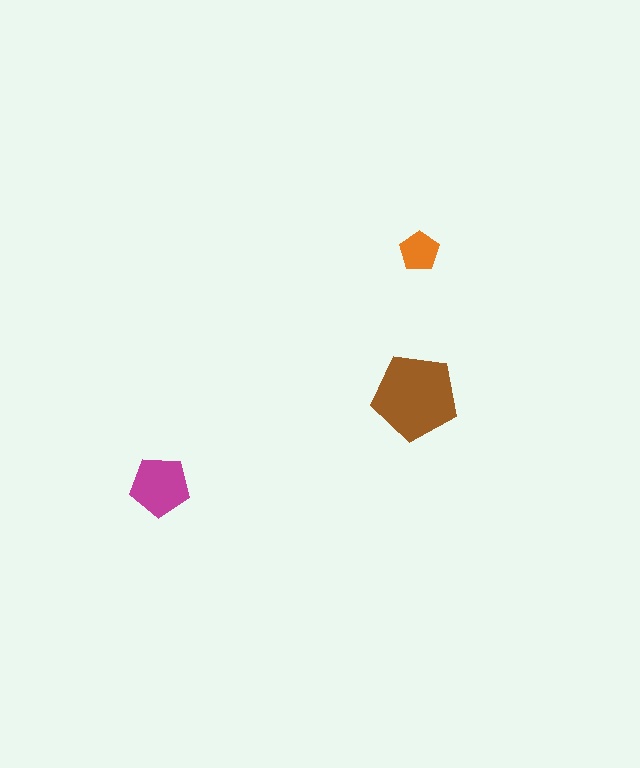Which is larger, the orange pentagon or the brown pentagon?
The brown one.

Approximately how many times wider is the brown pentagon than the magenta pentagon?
About 1.5 times wider.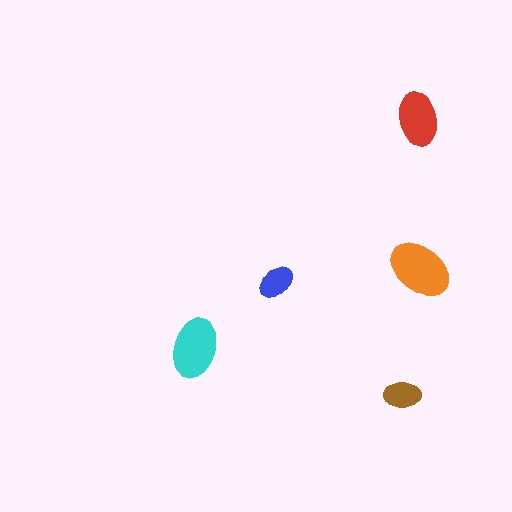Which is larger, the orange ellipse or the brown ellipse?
The orange one.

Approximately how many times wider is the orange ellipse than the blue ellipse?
About 2 times wider.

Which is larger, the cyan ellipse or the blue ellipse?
The cyan one.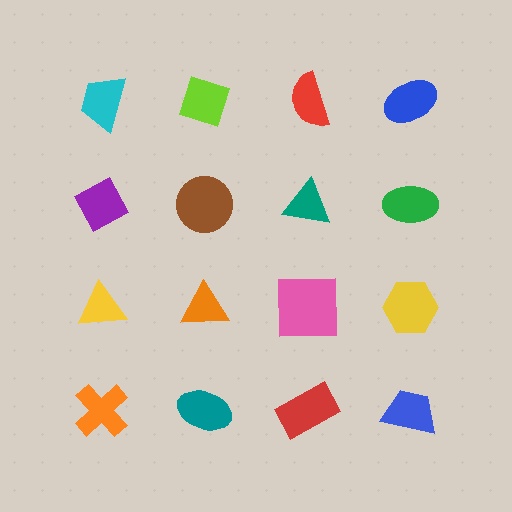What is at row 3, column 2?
An orange triangle.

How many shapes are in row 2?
4 shapes.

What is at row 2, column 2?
A brown circle.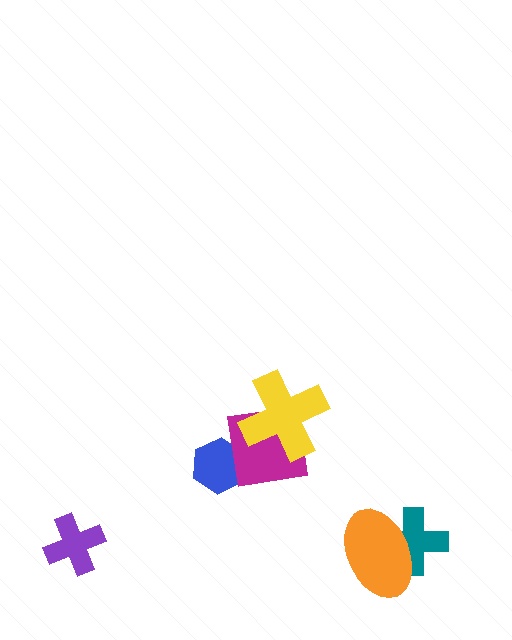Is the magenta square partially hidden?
Yes, it is partially covered by another shape.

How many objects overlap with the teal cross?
1 object overlaps with the teal cross.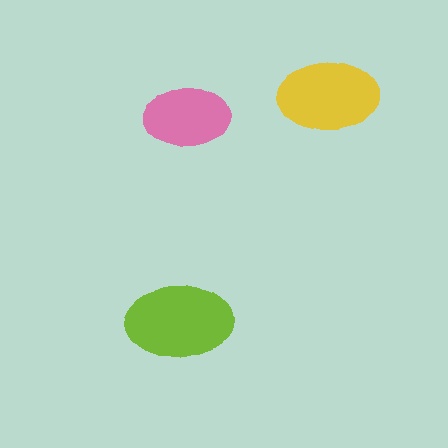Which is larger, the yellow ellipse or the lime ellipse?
The lime one.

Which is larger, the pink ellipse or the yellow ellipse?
The yellow one.